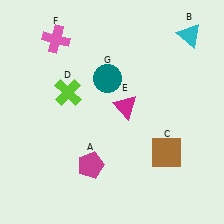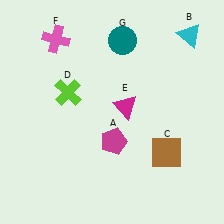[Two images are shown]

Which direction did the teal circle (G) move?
The teal circle (G) moved up.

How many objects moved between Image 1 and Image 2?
2 objects moved between the two images.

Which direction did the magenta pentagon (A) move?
The magenta pentagon (A) moved up.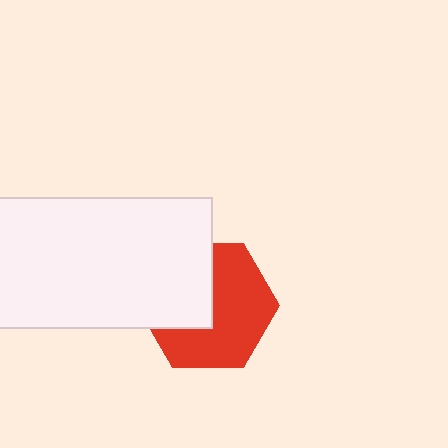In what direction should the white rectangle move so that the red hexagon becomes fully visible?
The white rectangle should move toward the upper-left. That is the shortest direction to clear the overlap and leave the red hexagon fully visible.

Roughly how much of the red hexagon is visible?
About half of it is visible (roughly 60%).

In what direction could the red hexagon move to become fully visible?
The red hexagon could move toward the lower-right. That would shift it out from behind the white rectangle entirely.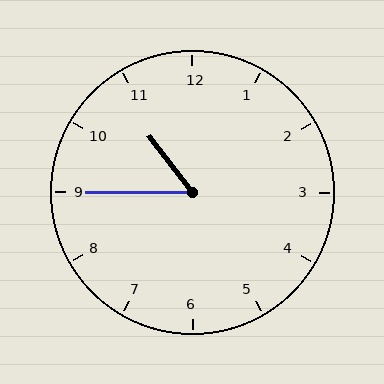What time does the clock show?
10:45.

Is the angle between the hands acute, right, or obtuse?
It is acute.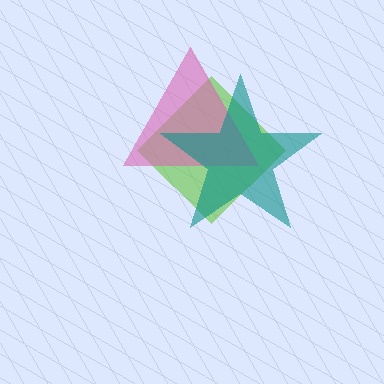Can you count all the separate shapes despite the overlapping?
Yes, there are 3 separate shapes.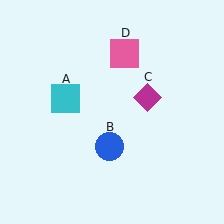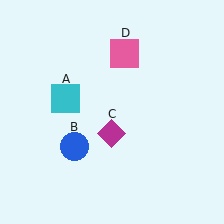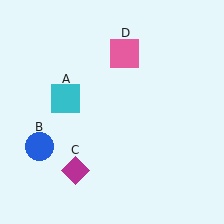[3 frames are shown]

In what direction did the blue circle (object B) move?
The blue circle (object B) moved left.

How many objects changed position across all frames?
2 objects changed position: blue circle (object B), magenta diamond (object C).